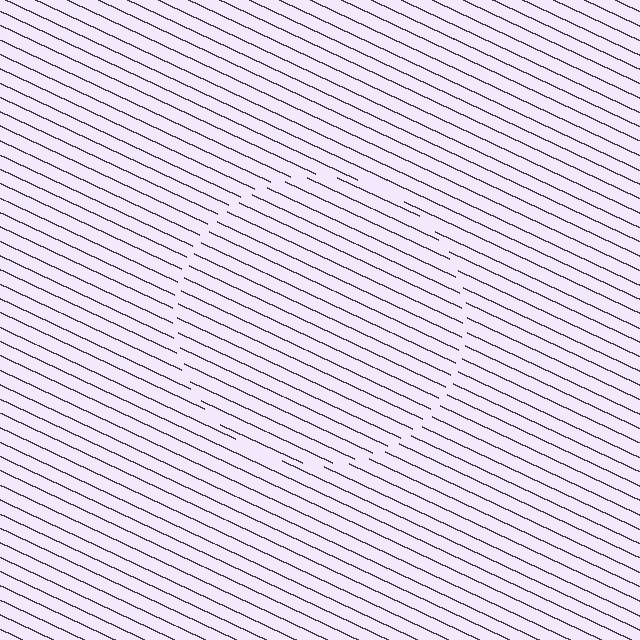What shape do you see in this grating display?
An illusory circle. The interior of the shape contains the same grating, shifted by half a period — the contour is defined by the phase discontinuity where line-ends from the inner and outer gratings abut.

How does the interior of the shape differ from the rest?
The interior of the shape contains the same grating, shifted by half a period — the contour is defined by the phase discontinuity where line-ends from the inner and outer gratings abut.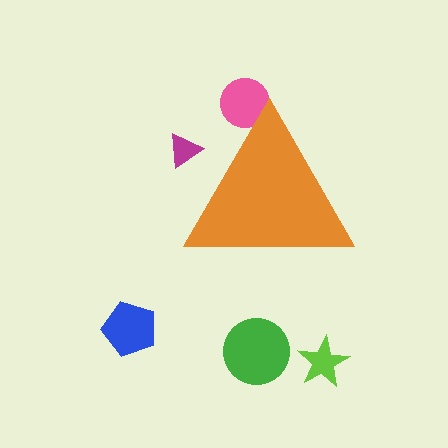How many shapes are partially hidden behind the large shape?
2 shapes are partially hidden.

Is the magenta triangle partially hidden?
Yes, the magenta triangle is partially hidden behind the orange triangle.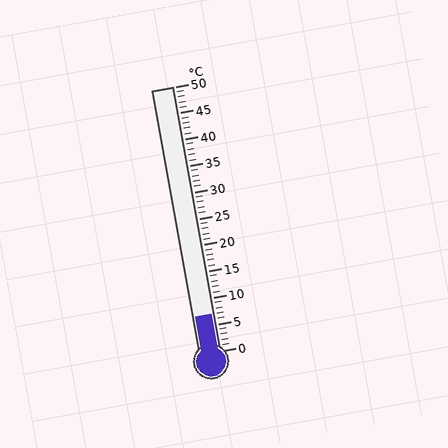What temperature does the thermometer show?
The thermometer shows approximately 7°C.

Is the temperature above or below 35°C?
The temperature is below 35°C.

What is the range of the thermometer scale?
The thermometer scale ranges from 0°C to 50°C.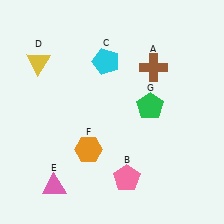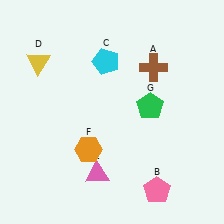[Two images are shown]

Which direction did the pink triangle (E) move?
The pink triangle (E) moved right.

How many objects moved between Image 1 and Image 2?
2 objects moved between the two images.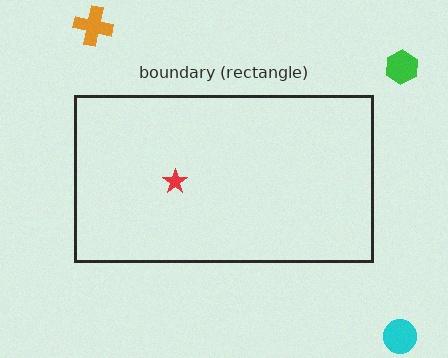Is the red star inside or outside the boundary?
Inside.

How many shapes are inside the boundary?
1 inside, 3 outside.